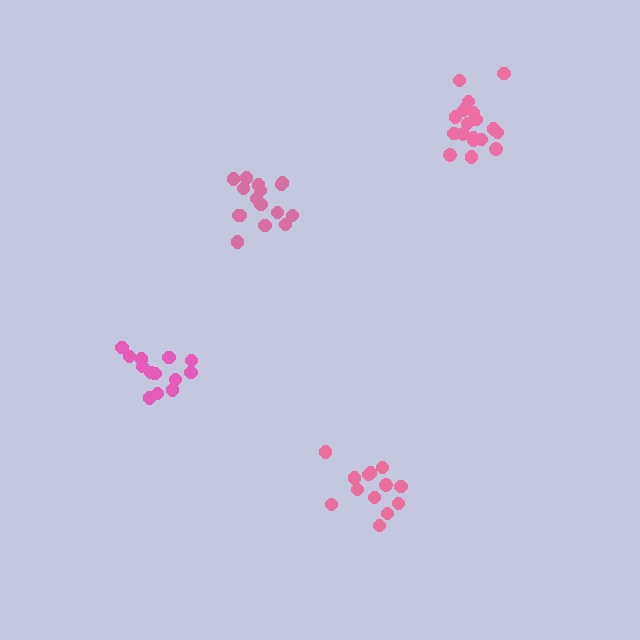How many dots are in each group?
Group 1: 14 dots, Group 2: 19 dots, Group 3: 13 dots, Group 4: 16 dots (62 total).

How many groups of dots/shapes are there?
There are 4 groups.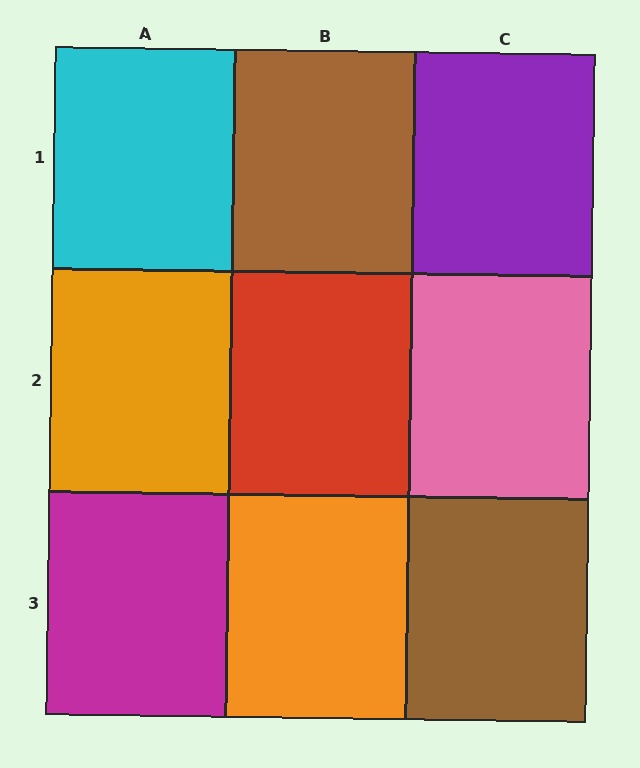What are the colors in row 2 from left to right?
Orange, red, pink.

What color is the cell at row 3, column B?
Orange.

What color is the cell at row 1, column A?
Cyan.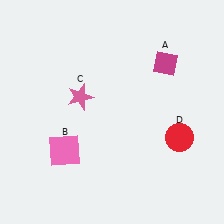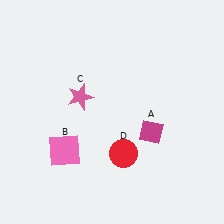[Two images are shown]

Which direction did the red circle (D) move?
The red circle (D) moved left.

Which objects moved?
The objects that moved are: the magenta diamond (A), the red circle (D).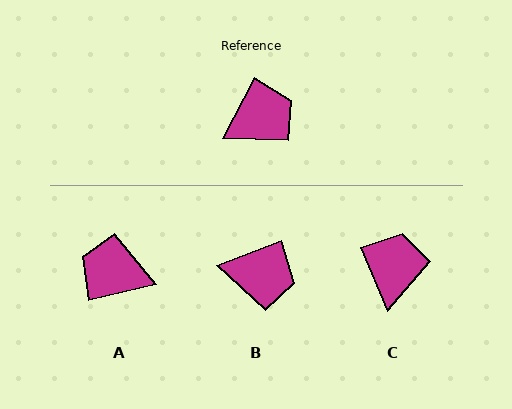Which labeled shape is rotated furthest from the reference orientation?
A, about 130 degrees away.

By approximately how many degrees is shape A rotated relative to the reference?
Approximately 130 degrees counter-clockwise.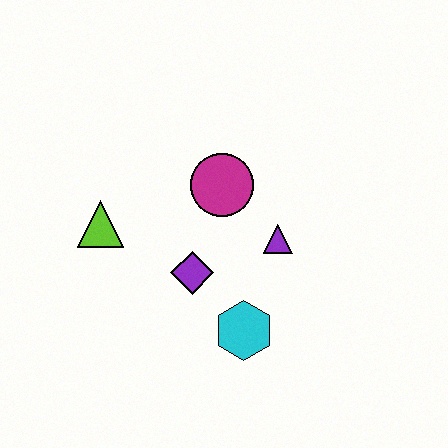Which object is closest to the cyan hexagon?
The purple diamond is closest to the cyan hexagon.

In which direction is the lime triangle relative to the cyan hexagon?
The lime triangle is to the left of the cyan hexagon.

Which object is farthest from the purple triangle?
The lime triangle is farthest from the purple triangle.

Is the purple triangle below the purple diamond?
No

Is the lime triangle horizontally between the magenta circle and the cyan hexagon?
No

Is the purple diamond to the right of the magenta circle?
No